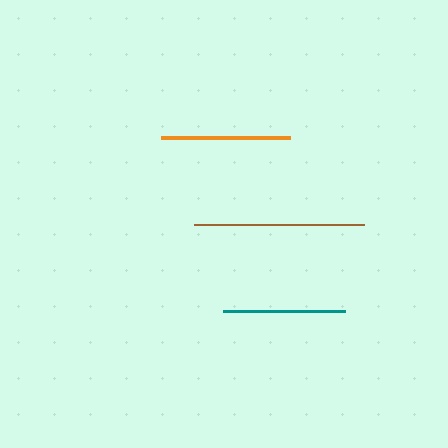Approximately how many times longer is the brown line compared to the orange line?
The brown line is approximately 1.3 times the length of the orange line.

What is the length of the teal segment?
The teal segment is approximately 122 pixels long.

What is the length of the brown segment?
The brown segment is approximately 170 pixels long.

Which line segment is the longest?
The brown line is the longest at approximately 170 pixels.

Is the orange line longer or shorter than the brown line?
The brown line is longer than the orange line.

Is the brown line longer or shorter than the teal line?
The brown line is longer than the teal line.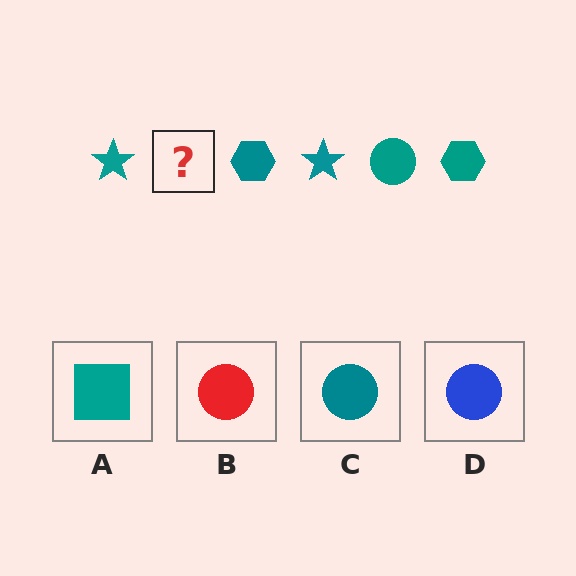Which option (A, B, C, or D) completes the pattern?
C.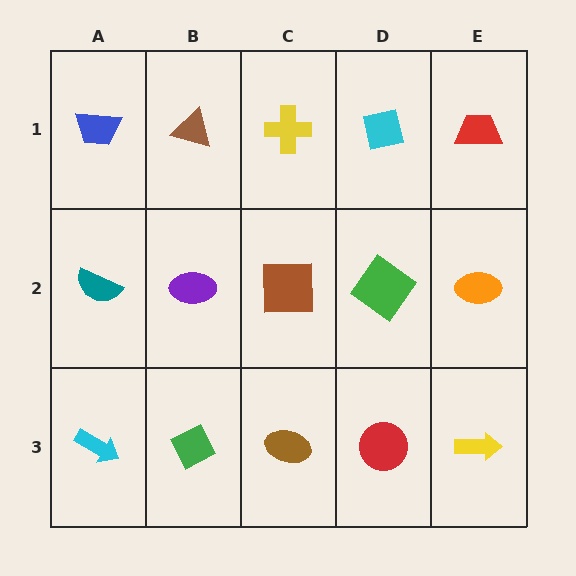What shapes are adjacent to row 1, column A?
A teal semicircle (row 2, column A), a brown triangle (row 1, column B).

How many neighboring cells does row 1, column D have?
3.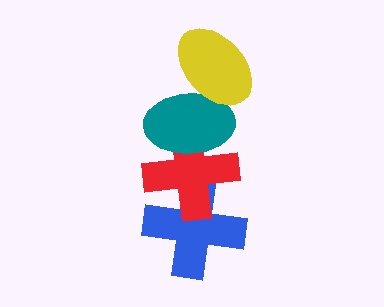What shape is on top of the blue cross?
The red cross is on top of the blue cross.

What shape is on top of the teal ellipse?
The yellow ellipse is on top of the teal ellipse.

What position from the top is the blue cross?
The blue cross is 4th from the top.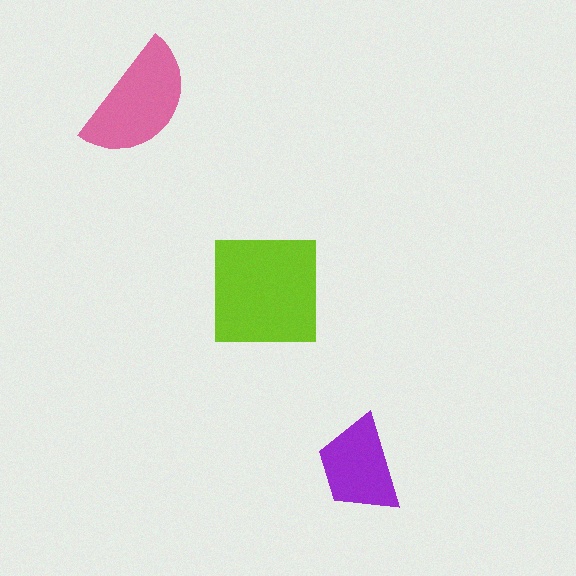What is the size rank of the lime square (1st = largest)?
1st.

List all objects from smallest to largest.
The purple trapezoid, the pink semicircle, the lime square.